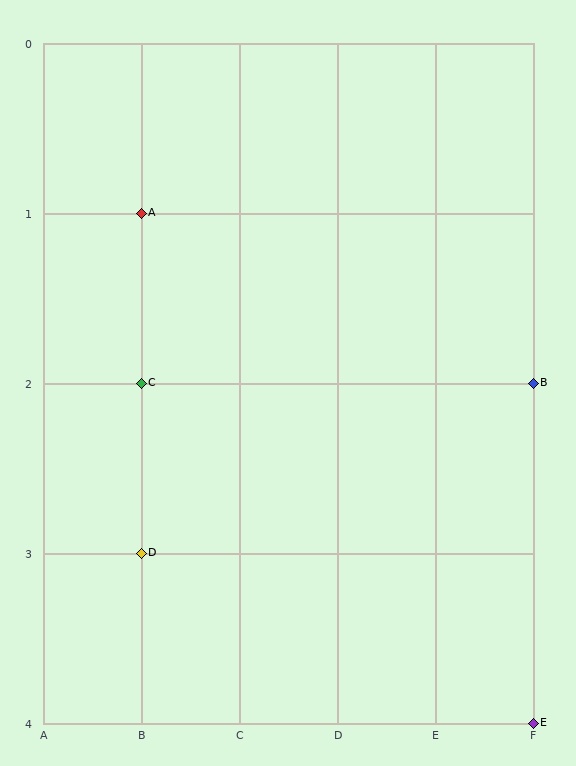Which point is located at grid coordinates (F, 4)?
Point E is at (F, 4).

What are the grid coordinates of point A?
Point A is at grid coordinates (B, 1).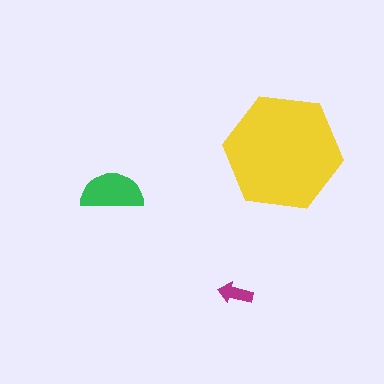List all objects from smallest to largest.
The magenta arrow, the green semicircle, the yellow hexagon.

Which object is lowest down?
The magenta arrow is bottommost.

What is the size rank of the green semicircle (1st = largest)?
2nd.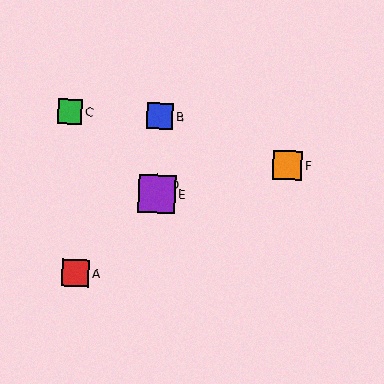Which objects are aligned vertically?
Objects B, D, E are aligned vertically.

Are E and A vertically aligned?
No, E is at x≈157 and A is at x≈75.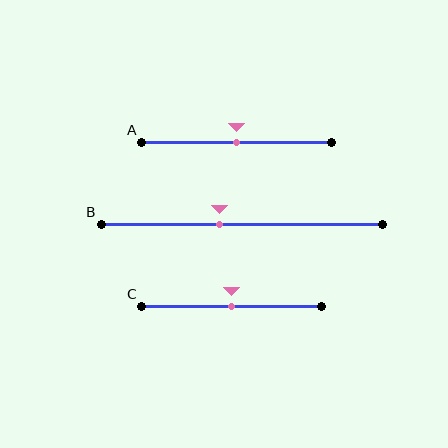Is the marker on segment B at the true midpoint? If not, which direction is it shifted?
No, the marker on segment B is shifted to the left by about 8% of the segment length.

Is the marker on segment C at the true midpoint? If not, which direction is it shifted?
Yes, the marker on segment C is at the true midpoint.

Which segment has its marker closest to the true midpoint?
Segment A has its marker closest to the true midpoint.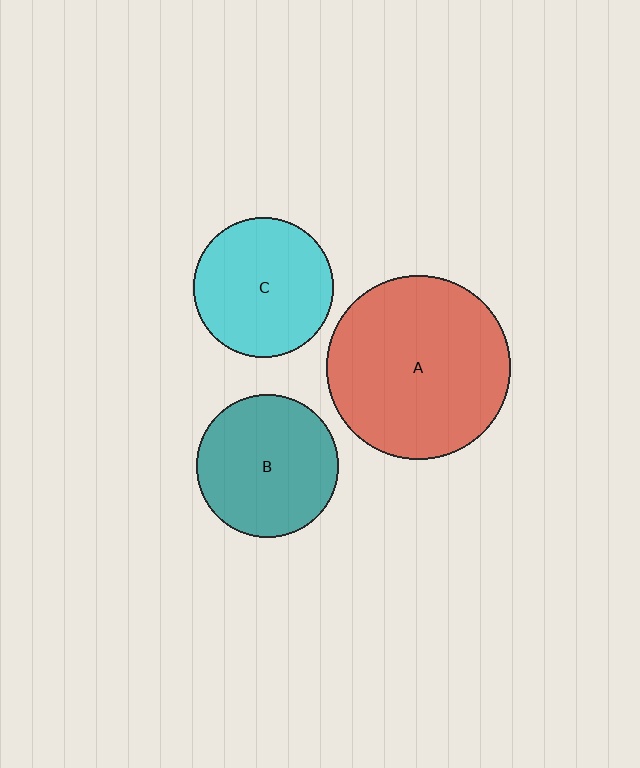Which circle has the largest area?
Circle A (red).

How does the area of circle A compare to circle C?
Approximately 1.7 times.